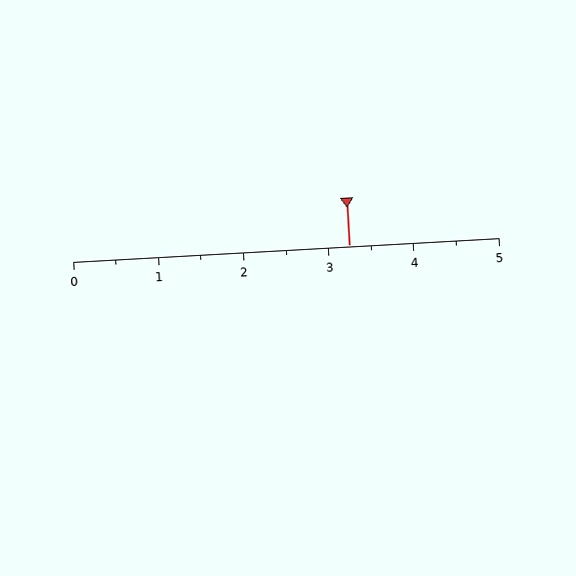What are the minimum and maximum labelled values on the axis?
The axis runs from 0 to 5.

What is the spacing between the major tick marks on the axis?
The major ticks are spaced 1 apart.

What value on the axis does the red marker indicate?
The marker indicates approximately 3.2.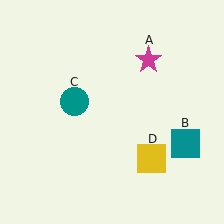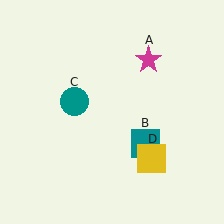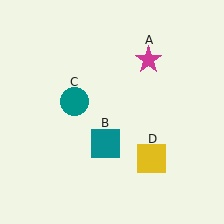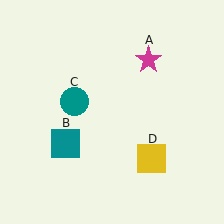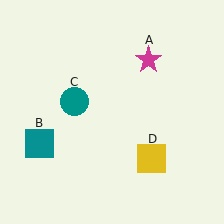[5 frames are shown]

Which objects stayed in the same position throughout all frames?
Magenta star (object A) and teal circle (object C) and yellow square (object D) remained stationary.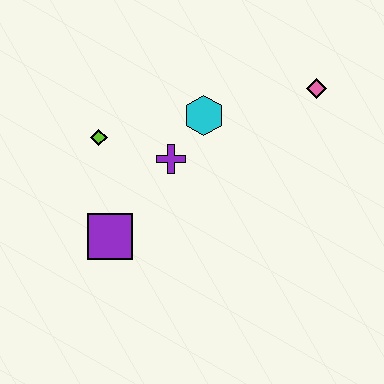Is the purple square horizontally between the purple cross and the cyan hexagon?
No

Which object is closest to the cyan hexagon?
The purple cross is closest to the cyan hexagon.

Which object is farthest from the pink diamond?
The purple square is farthest from the pink diamond.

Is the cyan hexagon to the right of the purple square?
Yes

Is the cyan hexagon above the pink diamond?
No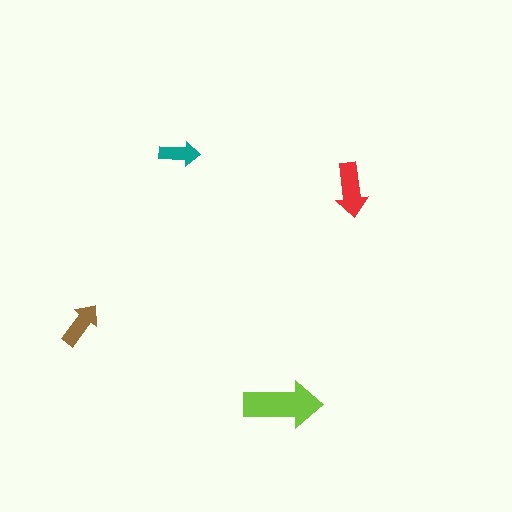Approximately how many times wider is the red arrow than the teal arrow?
About 1.5 times wider.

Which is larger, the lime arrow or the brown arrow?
The lime one.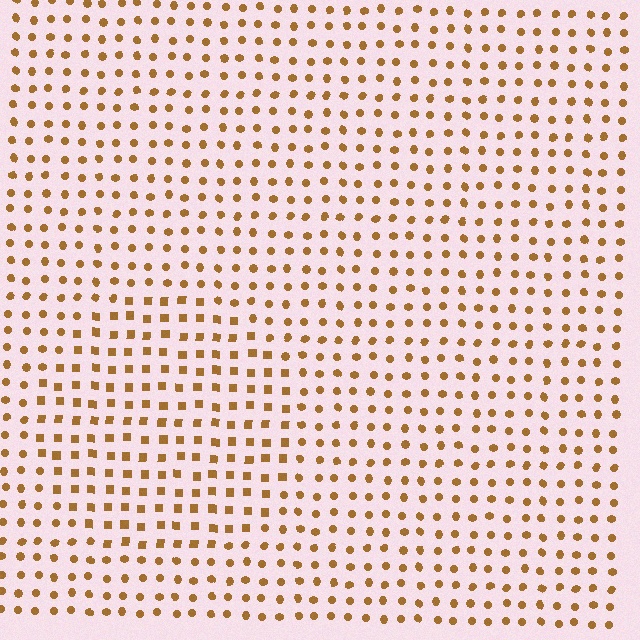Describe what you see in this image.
The image is filled with small brown elements arranged in a uniform grid. A circle-shaped region contains squares, while the surrounding area contains circles. The boundary is defined purely by the change in element shape.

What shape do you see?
I see a circle.